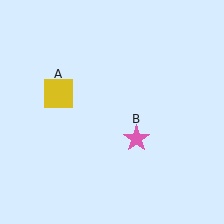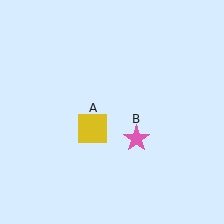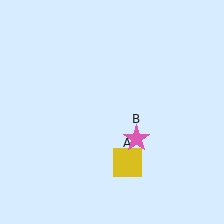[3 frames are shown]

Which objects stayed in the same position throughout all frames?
Pink star (object B) remained stationary.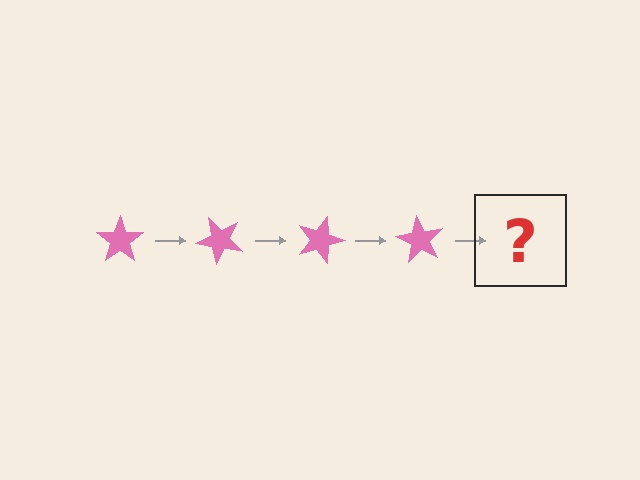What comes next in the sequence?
The next element should be a pink star rotated 180 degrees.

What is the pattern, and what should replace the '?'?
The pattern is that the star rotates 45 degrees each step. The '?' should be a pink star rotated 180 degrees.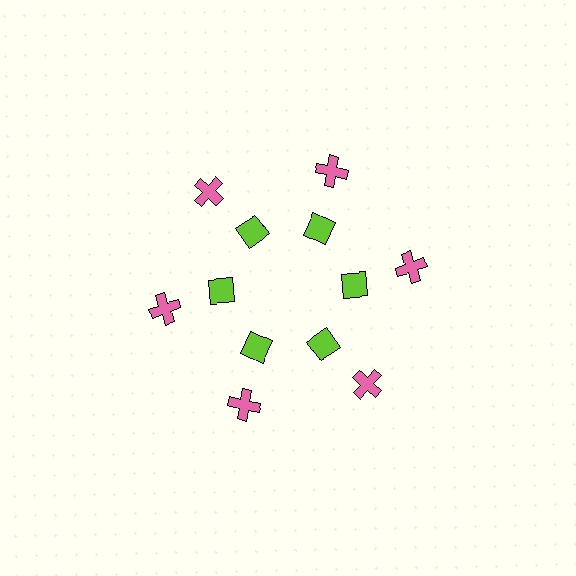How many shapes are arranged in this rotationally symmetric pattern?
There are 12 shapes, arranged in 6 groups of 2.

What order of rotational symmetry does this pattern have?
This pattern has 6-fold rotational symmetry.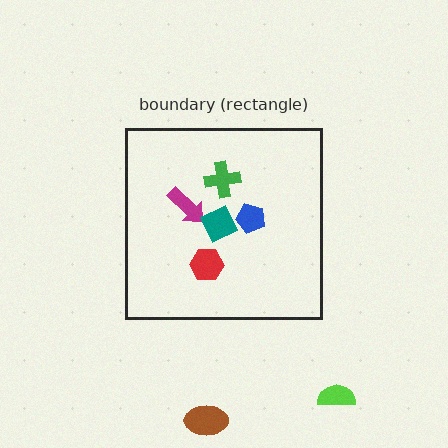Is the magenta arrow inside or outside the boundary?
Inside.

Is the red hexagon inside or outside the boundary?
Inside.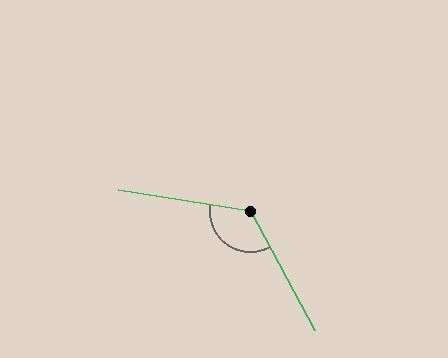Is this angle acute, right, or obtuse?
It is obtuse.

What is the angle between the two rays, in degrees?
Approximately 127 degrees.